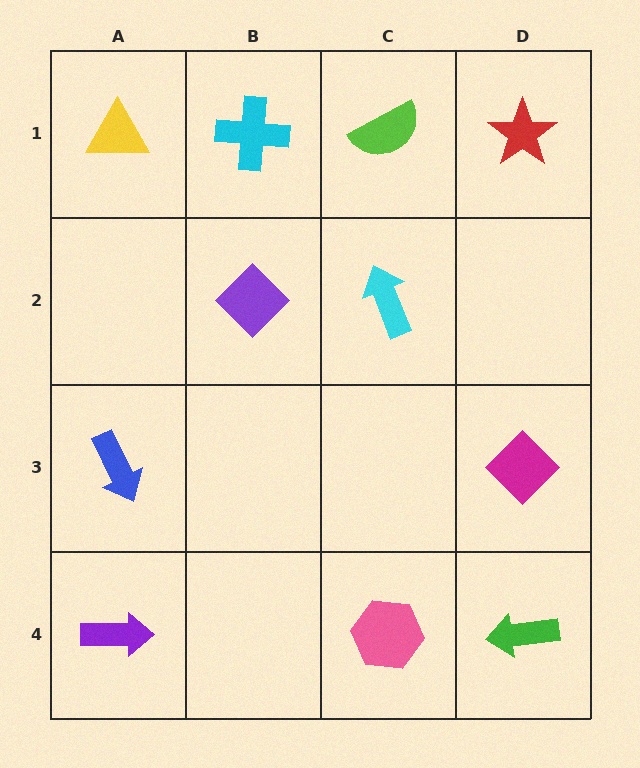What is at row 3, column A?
A blue arrow.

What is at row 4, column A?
A purple arrow.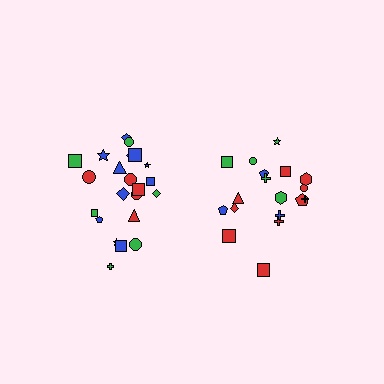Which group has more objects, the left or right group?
The left group.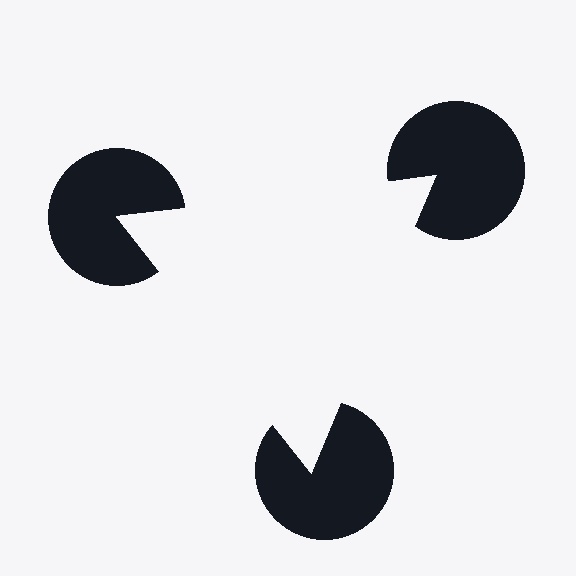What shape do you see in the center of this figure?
An illusory triangle — its edges are inferred from the aligned wedge cuts in the pac-man discs, not physically drawn.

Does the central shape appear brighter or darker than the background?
It typically appears slightly brighter than the background, even though no actual brightness change is drawn.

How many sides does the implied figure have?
3 sides.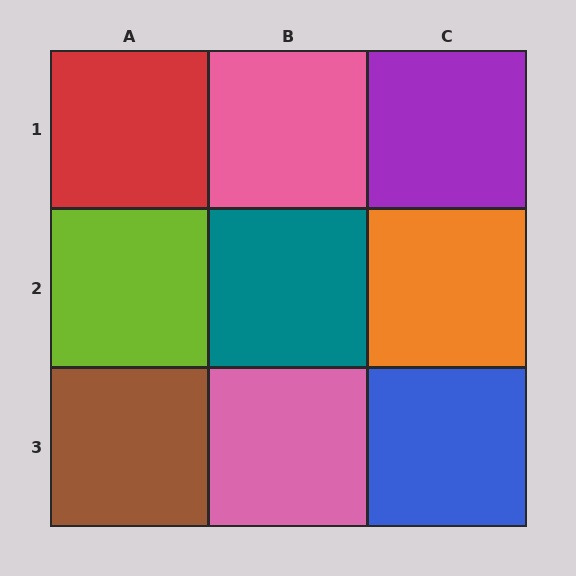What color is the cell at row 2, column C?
Orange.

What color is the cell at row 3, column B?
Pink.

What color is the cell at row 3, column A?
Brown.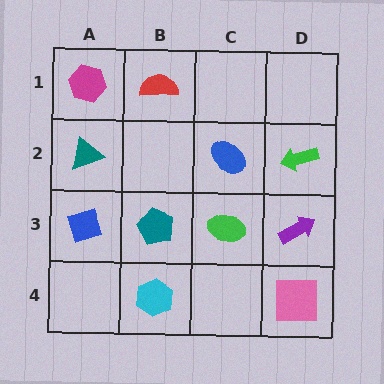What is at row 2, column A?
A teal triangle.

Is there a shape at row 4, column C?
No, that cell is empty.